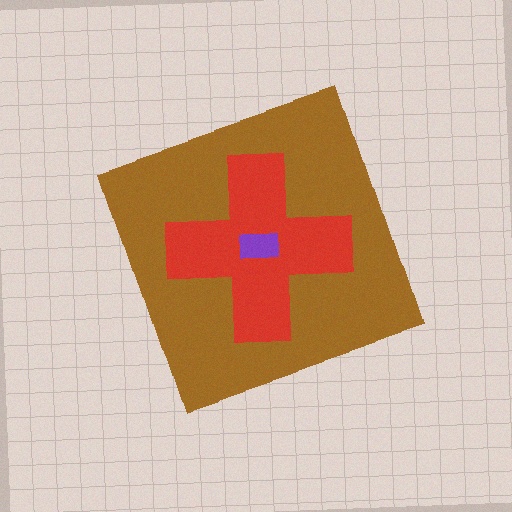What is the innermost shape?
The purple rectangle.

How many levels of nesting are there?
3.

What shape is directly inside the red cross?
The purple rectangle.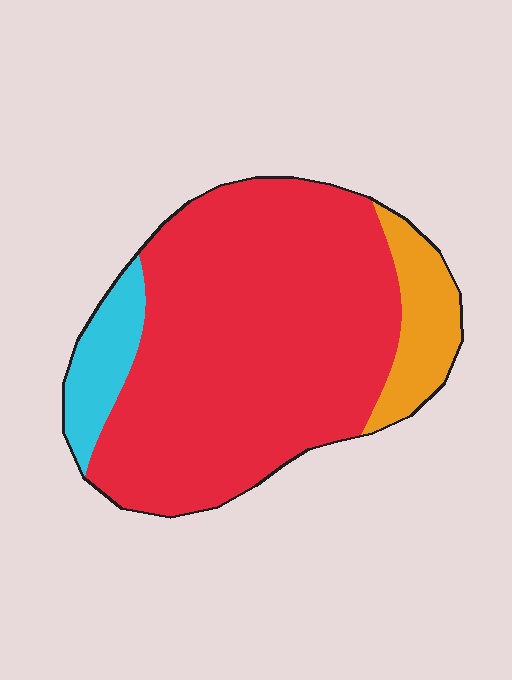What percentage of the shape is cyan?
Cyan takes up about one tenth (1/10) of the shape.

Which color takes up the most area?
Red, at roughly 80%.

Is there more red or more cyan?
Red.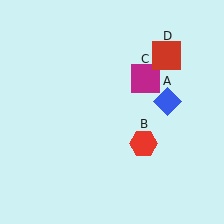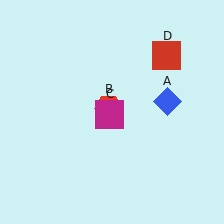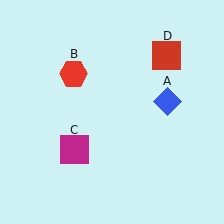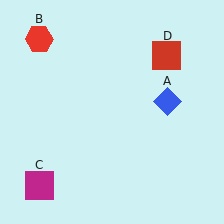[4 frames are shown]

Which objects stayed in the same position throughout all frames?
Blue diamond (object A) and red square (object D) remained stationary.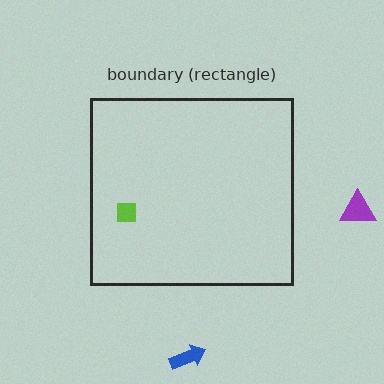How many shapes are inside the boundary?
1 inside, 2 outside.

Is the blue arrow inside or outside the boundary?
Outside.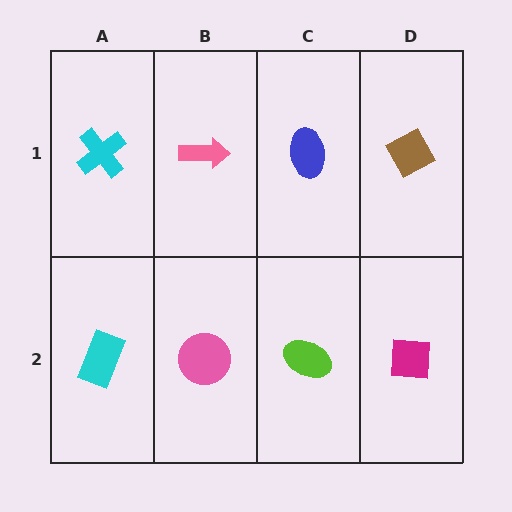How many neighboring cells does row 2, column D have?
2.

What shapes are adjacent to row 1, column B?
A pink circle (row 2, column B), a cyan cross (row 1, column A), a blue ellipse (row 1, column C).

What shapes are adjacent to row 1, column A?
A cyan rectangle (row 2, column A), a pink arrow (row 1, column B).